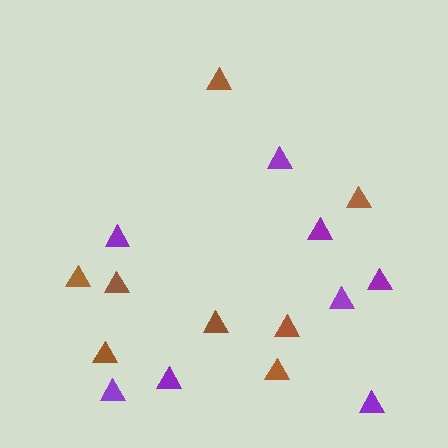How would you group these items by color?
There are 2 groups: one group of brown triangles (8) and one group of purple triangles (8).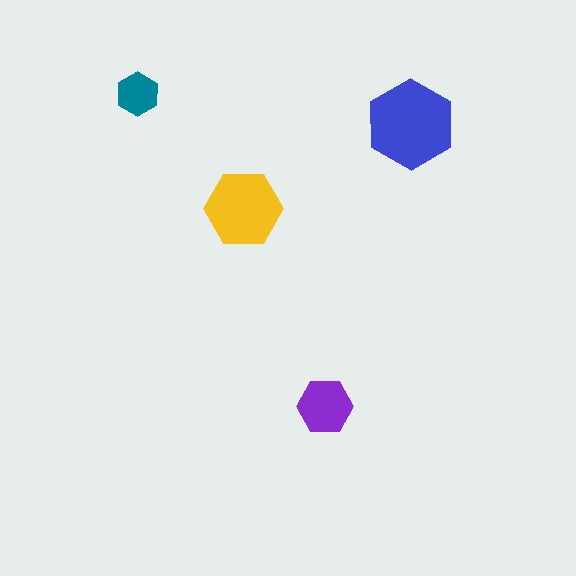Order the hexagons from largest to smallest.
the blue one, the yellow one, the purple one, the teal one.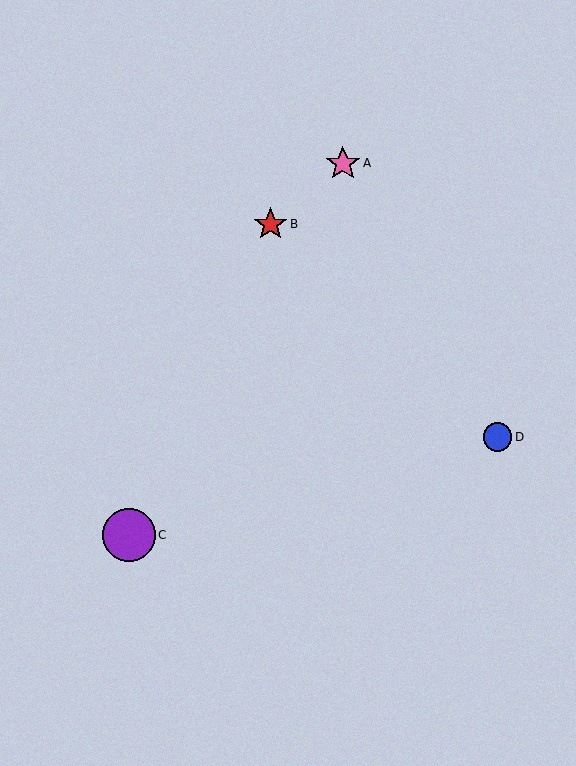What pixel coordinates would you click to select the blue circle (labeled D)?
Click at (498, 437) to select the blue circle D.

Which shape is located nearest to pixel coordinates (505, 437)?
The blue circle (labeled D) at (498, 437) is nearest to that location.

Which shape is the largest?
The purple circle (labeled C) is the largest.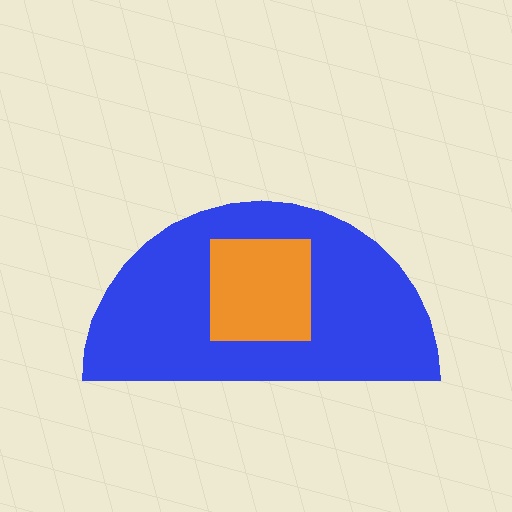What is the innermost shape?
The orange square.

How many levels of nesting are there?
2.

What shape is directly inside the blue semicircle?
The orange square.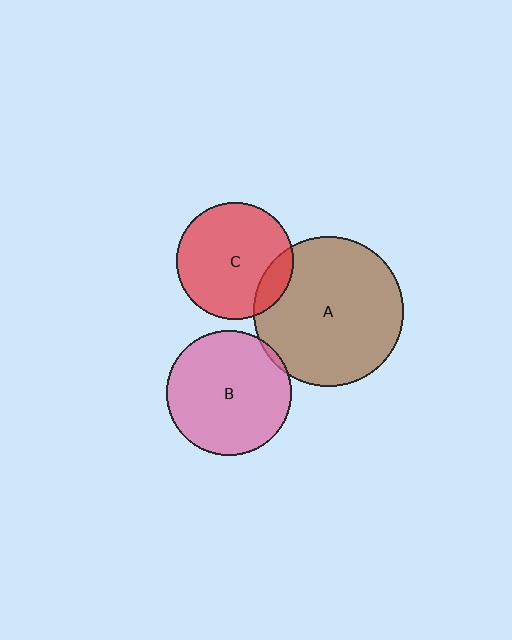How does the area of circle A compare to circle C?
Approximately 1.6 times.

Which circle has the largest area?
Circle A (brown).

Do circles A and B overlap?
Yes.